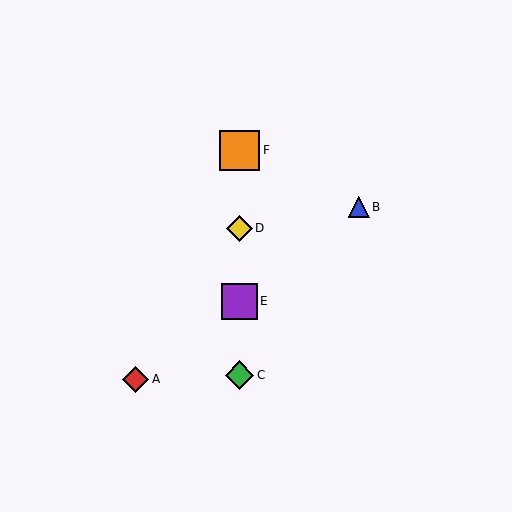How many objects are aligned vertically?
4 objects (C, D, E, F) are aligned vertically.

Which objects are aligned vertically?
Objects C, D, E, F are aligned vertically.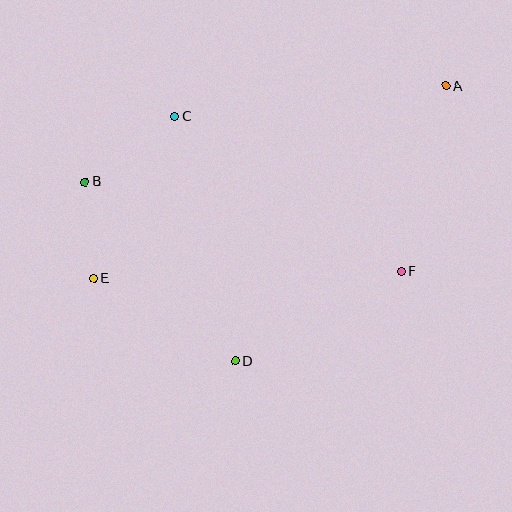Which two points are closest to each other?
Points B and E are closest to each other.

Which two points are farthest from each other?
Points A and E are farthest from each other.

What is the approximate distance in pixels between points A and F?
The distance between A and F is approximately 191 pixels.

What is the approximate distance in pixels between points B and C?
The distance between B and C is approximately 111 pixels.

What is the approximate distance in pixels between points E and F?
The distance between E and F is approximately 308 pixels.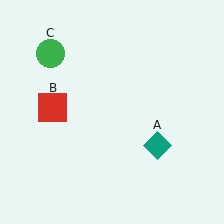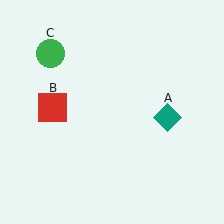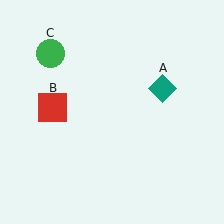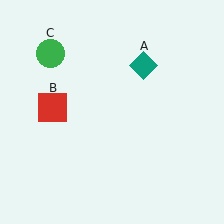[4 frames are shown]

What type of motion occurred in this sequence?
The teal diamond (object A) rotated counterclockwise around the center of the scene.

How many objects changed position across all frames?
1 object changed position: teal diamond (object A).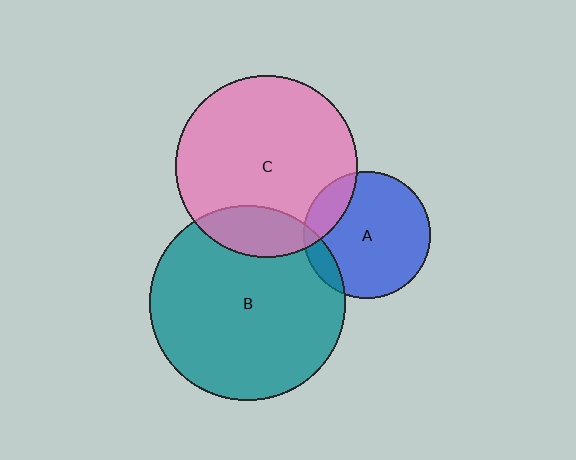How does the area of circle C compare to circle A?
Approximately 2.1 times.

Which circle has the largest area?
Circle B (teal).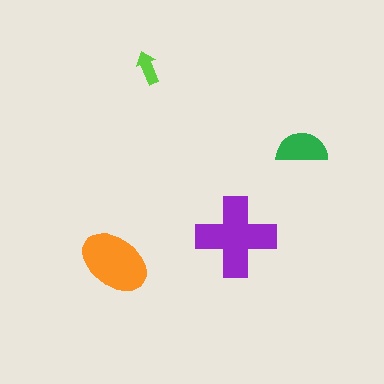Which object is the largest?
The purple cross.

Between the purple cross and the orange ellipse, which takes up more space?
The purple cross.